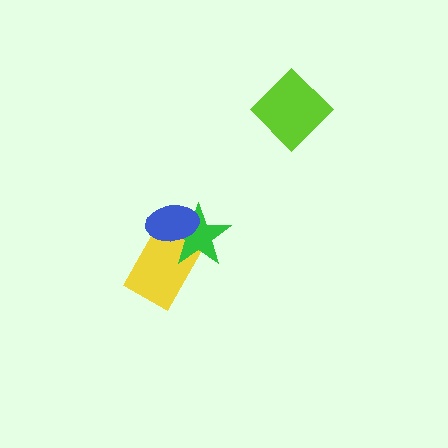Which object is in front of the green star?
The blue ellipse is in front of the green star.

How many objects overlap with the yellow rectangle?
2 objects overlap with the yellow rectangle.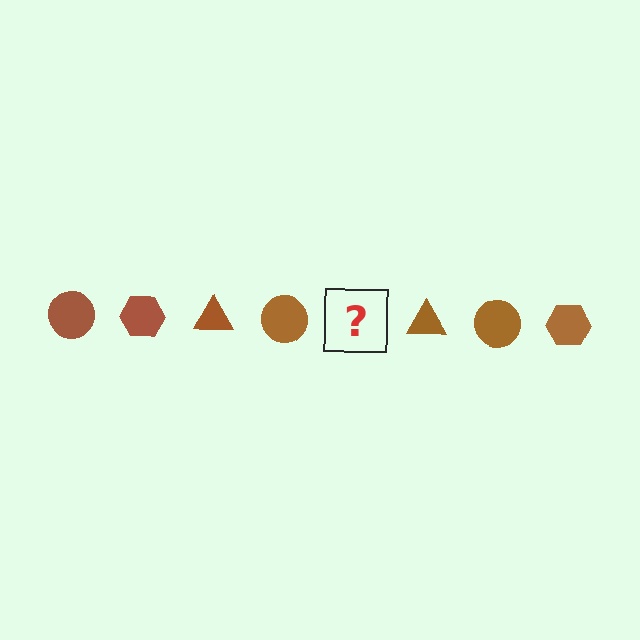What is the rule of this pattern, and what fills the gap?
The rule is that the pattern cycles through circle, hexagon, triangle shapes in brown. The gap should be filled with a brown hexagon.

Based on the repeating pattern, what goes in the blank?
The blank should be a brown hexagon.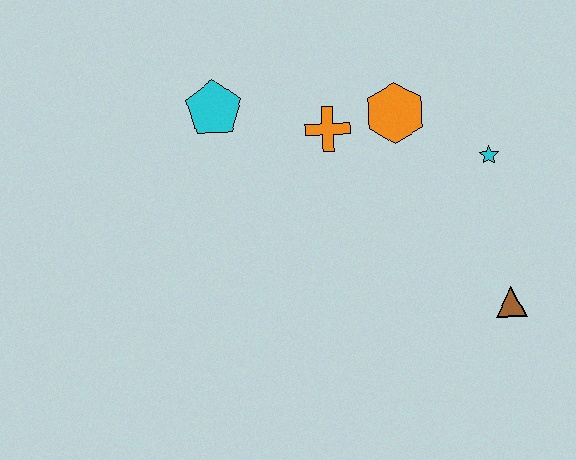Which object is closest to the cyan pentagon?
The orange cross is closest to the cyan pentagon.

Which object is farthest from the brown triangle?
The cyan pentagon is farthest from the brown triangle.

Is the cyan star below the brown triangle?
No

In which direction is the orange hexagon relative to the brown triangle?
The orange hexagon is above the brown triangle.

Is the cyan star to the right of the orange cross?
Yes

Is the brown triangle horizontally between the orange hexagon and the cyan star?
No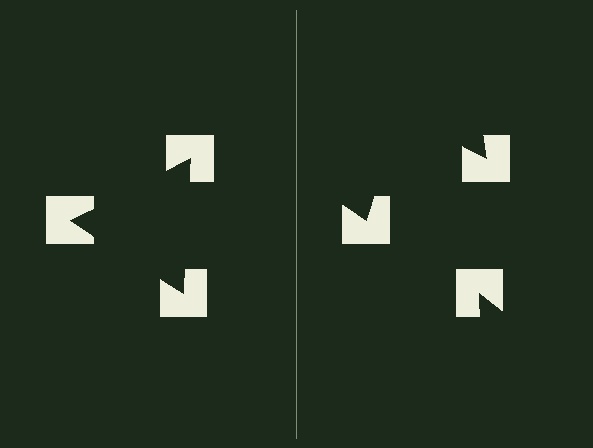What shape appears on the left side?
An illusory triangle.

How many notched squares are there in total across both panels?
6 — 3 on each side.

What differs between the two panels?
The notched squares are positioned identically on both sides; only the wedge orientations differ. On the left they align to a triangle; on the right they are misaligned.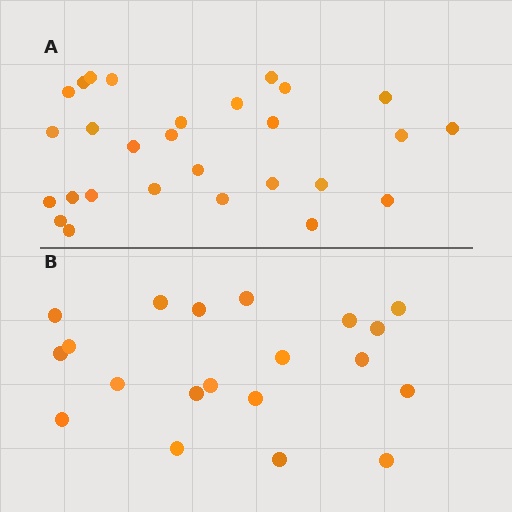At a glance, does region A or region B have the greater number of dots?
Region A (the top region) has more dots.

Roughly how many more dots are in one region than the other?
Region A has roughly 8 or so more dots than region B.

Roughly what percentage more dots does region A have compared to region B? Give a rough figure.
About 40% more.